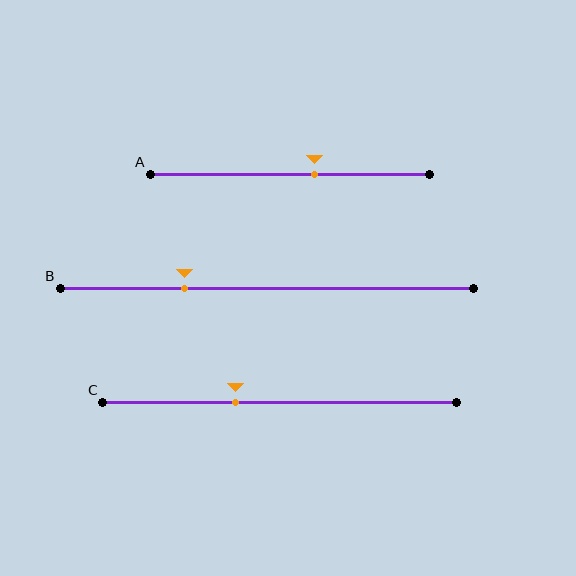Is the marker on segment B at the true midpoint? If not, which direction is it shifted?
No, the marker on segment B is shifted to the left by about 20% of the segment length.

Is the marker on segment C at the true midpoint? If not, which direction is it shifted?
No, the marker on segment C is shifted to the left by about 13% of the segment length.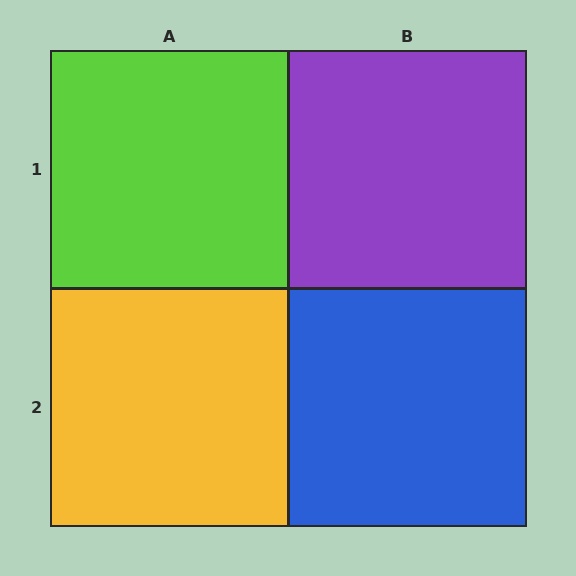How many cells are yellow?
1 cell is yellow.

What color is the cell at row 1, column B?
Purple.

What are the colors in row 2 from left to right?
Yellow, blue.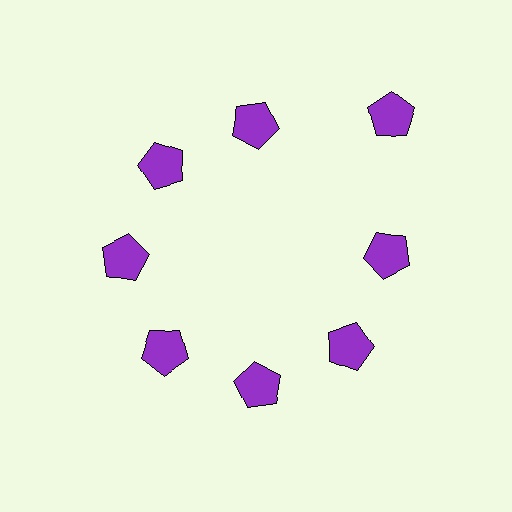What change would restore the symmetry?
The symmetry would be restored by moving it inward, back onto the ring so that all 8 pentagons sit at equal angles and equal distance from the center.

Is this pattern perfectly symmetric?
No. The 8 purple pentagons are arranged in a ring, but one element near the 2 o'clock position is pushed outward from the center, breaking the 8-fold rotational symmetry.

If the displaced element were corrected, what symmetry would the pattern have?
It would have 8-fold rotational symmetry — the pattern would map onto itself every 45 degrees.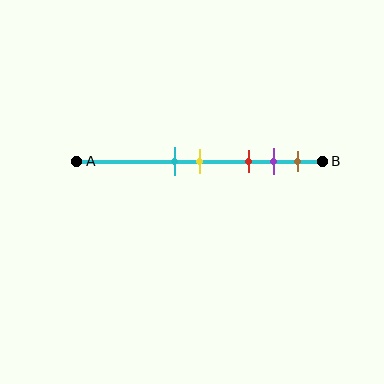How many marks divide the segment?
There are 5 marks dividing the segment.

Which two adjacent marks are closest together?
The cyan and yellow marks are the closest adjacent pair.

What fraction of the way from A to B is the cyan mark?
The cyan mark is approximately 40% (0.4) of the way from A to B.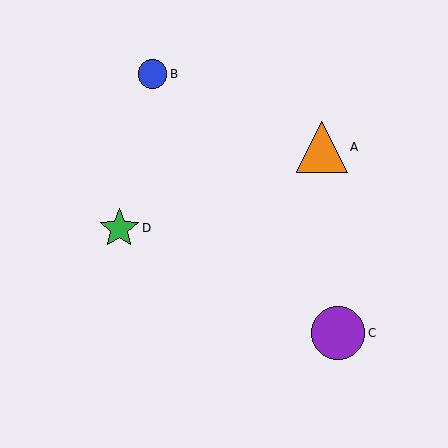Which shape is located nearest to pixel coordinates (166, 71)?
The blue circle (labeled B) at (152, 74) is nearest to that location.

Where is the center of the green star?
The center of the green star is at (119, 228).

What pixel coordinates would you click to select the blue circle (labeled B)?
Click at (152, 74) to select the blue circle B.